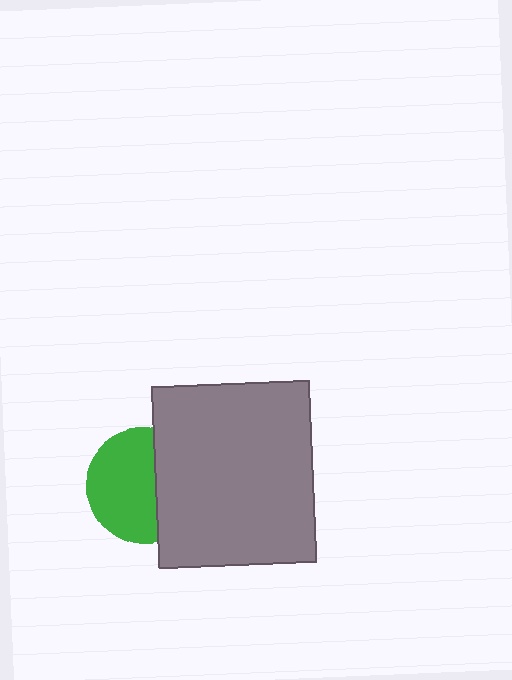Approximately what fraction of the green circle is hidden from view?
Roughly 38% of the green circle is hidden behind the gray rectangle.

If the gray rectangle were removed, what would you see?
You would see the complete green circle.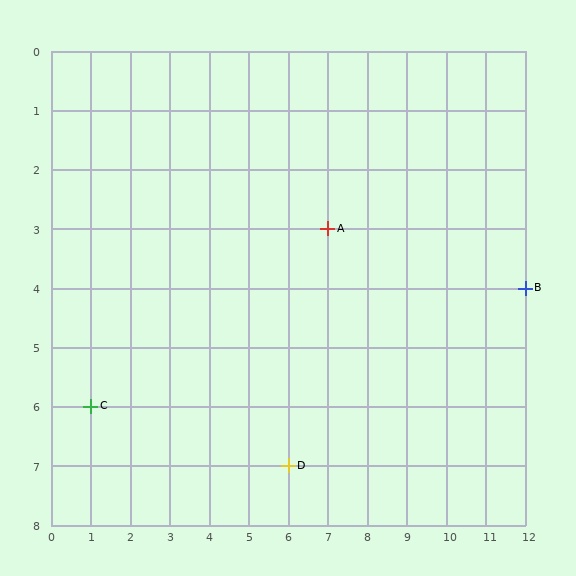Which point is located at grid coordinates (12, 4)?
Point B is at (12, 4).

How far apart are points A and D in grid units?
Points A and D are 1 column and 4 rows apart (about 4.1 grid units diagonally).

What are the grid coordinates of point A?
Point A is at grid coordinates (7, 3).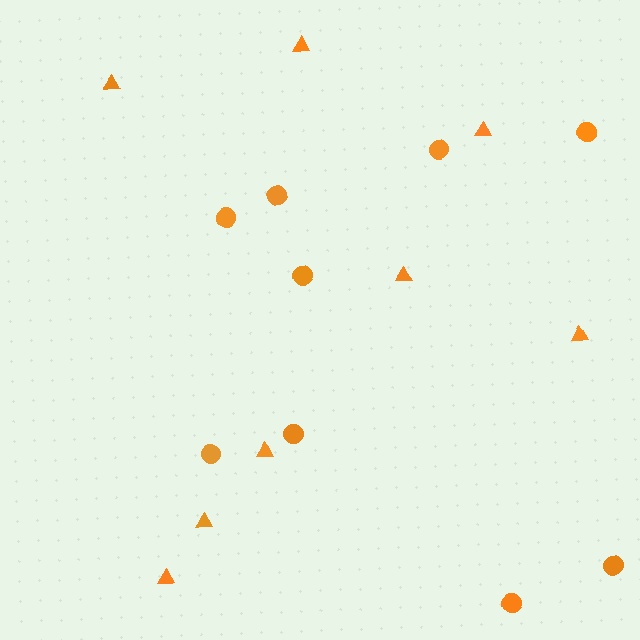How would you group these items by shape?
There are 2 groups: one group of triangles (8) and one group of circles (9).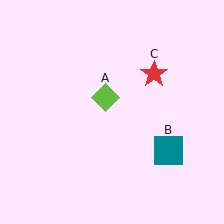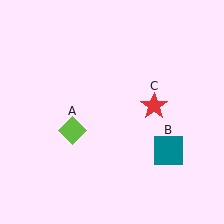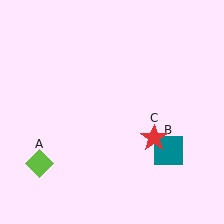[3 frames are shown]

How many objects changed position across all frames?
2 objects changed position: lime diamond (object A), red star (object C).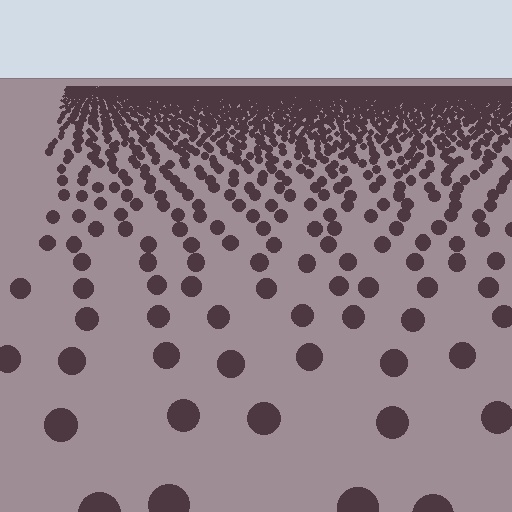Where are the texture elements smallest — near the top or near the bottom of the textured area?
Near the top.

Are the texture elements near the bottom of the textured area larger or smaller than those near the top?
Larger. Near the bottom, elements are closer to the viewer and appear at a bigger on-screen size.